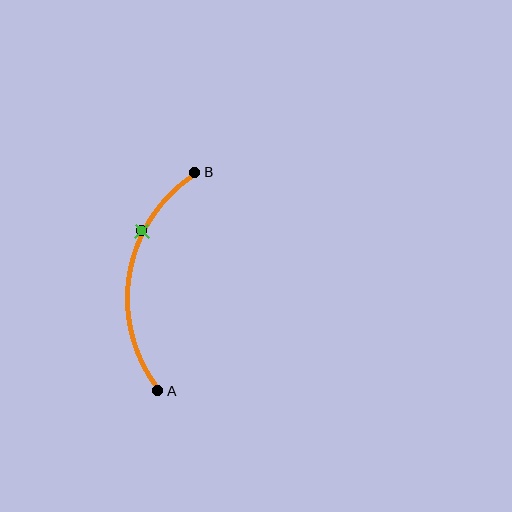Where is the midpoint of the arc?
The arc midpoint is the point on the curve farthest from the straight line joining A and B. It sits to the left of that line.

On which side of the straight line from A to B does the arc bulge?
The arc bulges to the left of the straight line connecting A and B.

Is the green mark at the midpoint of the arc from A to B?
No. The green mark lies on the arc but is closer to endpoint B. The arc midpoint would be at the point on the curve equidistant along the arc from both A and B.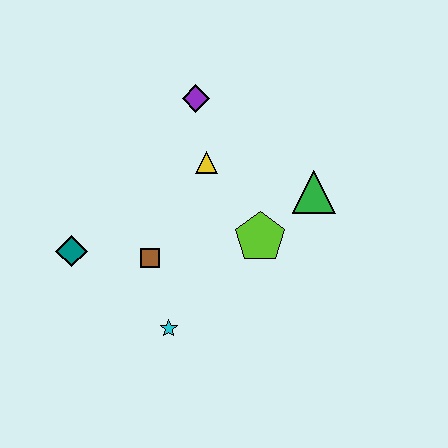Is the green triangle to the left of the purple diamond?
No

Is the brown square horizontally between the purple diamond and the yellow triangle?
No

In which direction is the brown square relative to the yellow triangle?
The brown square is below the yellow triangle.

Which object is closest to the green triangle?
The lime pentagon is closest to the green triangle.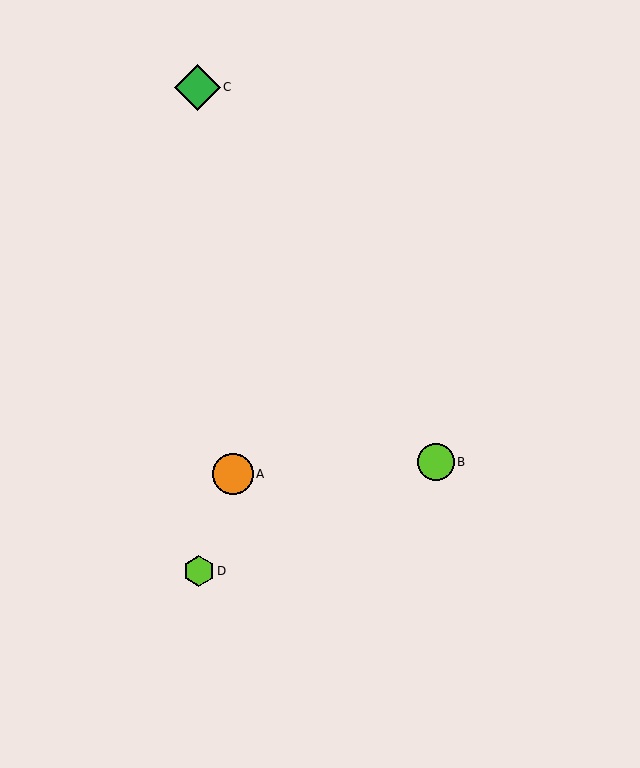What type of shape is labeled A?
Shape A is an orange circle.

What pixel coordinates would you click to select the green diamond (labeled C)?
Click at (197, 87) to select the green diamond C.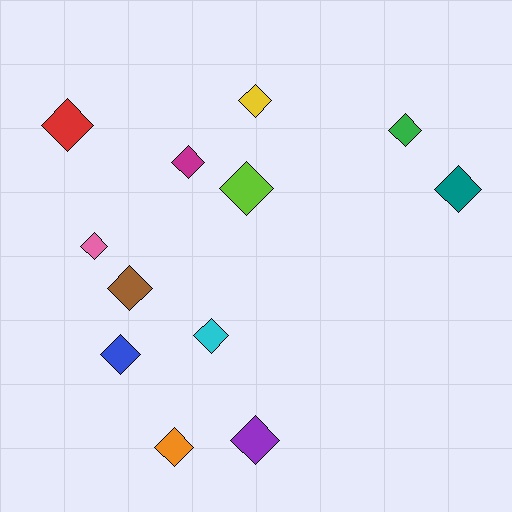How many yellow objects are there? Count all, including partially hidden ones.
There is 1 yellow object.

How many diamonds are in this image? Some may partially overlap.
There are 12 diamonds.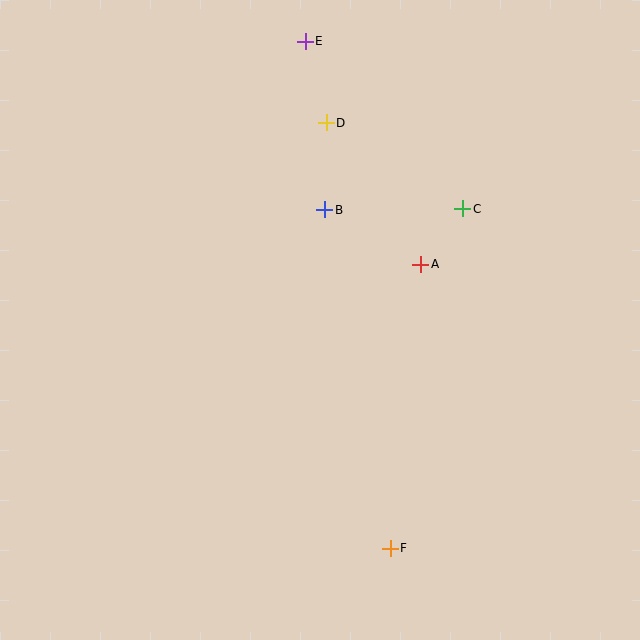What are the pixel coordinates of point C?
Point C is at (463, 209).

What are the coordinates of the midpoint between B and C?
The midpoint between B and C is at (394, 209).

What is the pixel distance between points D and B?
The distance between D and B is 87 pixels.